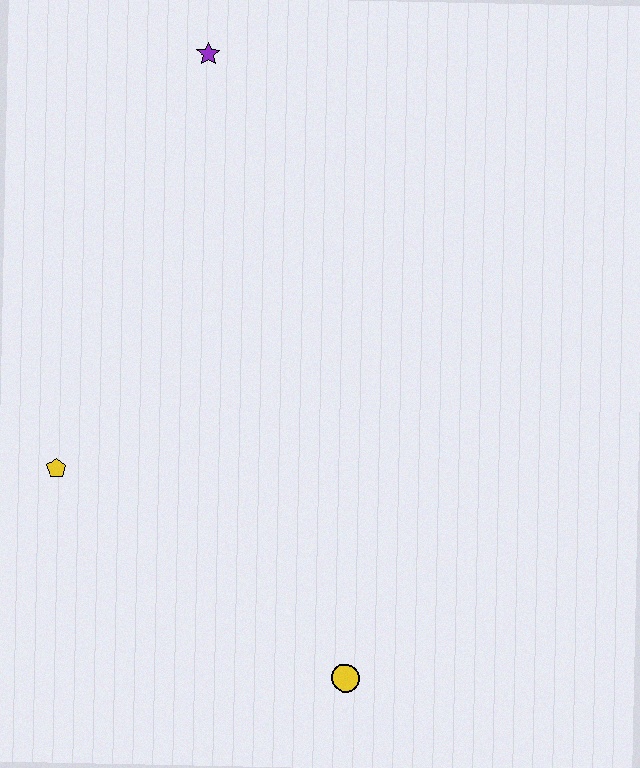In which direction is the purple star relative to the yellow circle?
The purple star is above the yellow circle.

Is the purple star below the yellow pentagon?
No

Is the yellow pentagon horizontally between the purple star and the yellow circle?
No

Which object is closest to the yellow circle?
The yellow pentagon is closest to the yellow circle.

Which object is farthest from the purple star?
The yellow circle is farthest from the purple star.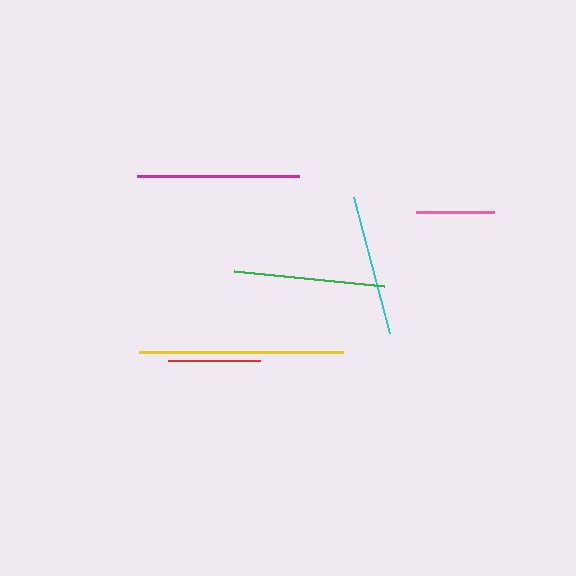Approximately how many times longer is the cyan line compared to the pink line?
The cyan line is approximately 1.8 times the length of the pink line.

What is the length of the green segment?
The green segment is approximately 150 pixels long.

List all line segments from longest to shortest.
From longest to shortest: yellow, magenta, green, cyan, red, pink.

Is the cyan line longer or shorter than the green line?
The green line is longer than the cyan line.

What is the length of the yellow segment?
The yellow segment is approximately 204 pixels long.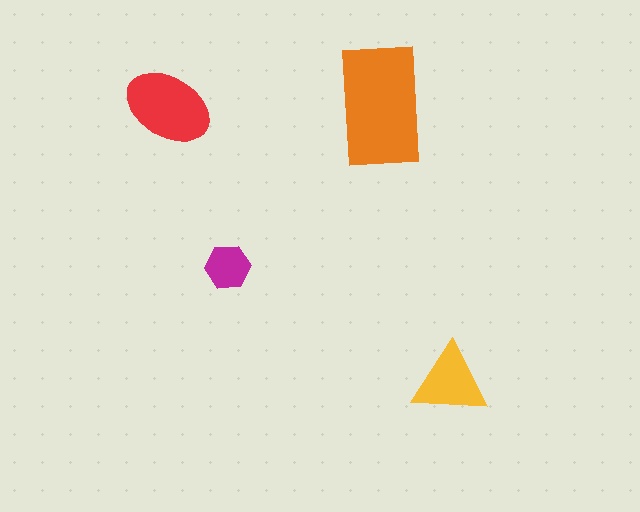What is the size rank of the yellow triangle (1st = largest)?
3rd.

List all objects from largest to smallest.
The orange rectangle, the red ellipse, the yellow triangle, the magenta hexagon.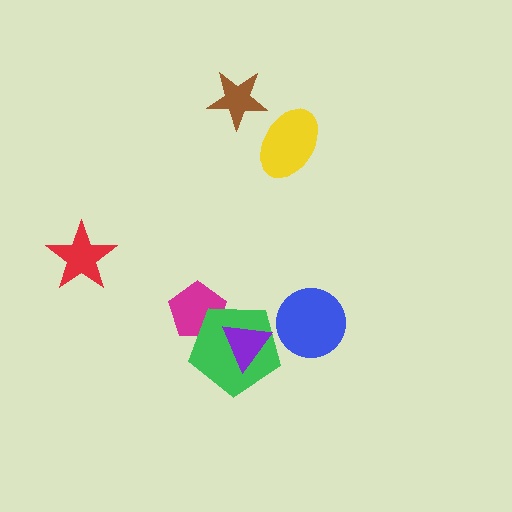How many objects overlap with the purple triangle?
1 object overlaps with the purple triangle.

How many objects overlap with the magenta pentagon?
1 object overlaps with the magenta pentagon.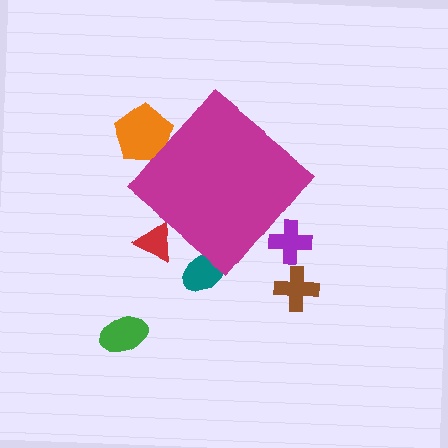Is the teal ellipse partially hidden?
Yes, the teal ellipse is partially hidden behind the magenta diamond.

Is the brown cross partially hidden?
No, the brown cross is fully visible.